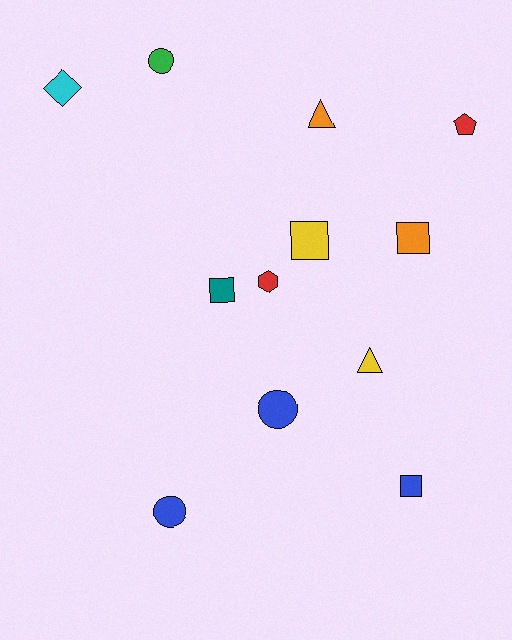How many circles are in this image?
There are 3 circles.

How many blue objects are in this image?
There are 3 blue objects.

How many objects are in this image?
There are 12 objects.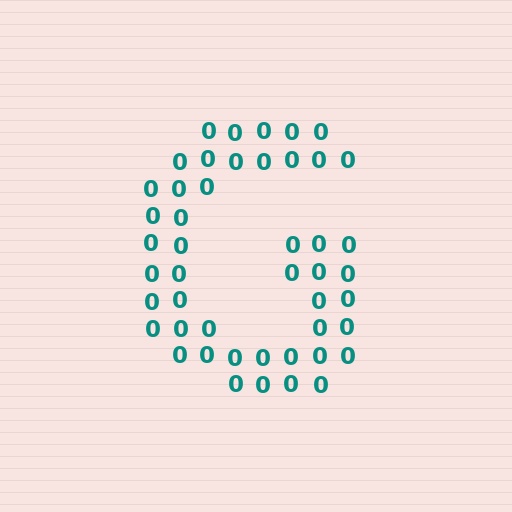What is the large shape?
The large shape is the letter G.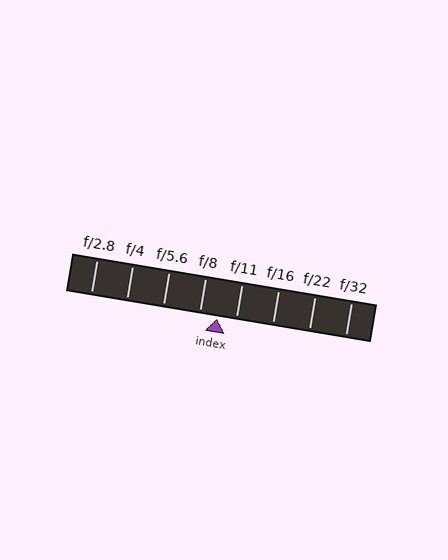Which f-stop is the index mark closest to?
The index mark is closest to f/8.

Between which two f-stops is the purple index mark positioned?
The index mark is between f/8 and f/11.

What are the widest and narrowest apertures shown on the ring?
The widest aperture shown is f/2.8 and the narrowest is f/32.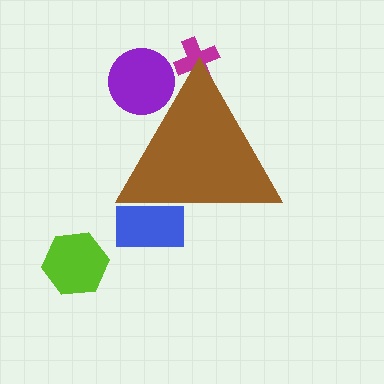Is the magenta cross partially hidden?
Yes, the magenta cross is partially hidden behind the brown triangle.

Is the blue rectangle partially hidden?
Yes, the blue rectangle is partially hidden behind the brown triangle.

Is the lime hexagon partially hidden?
No, the lime hexagon is fully visible.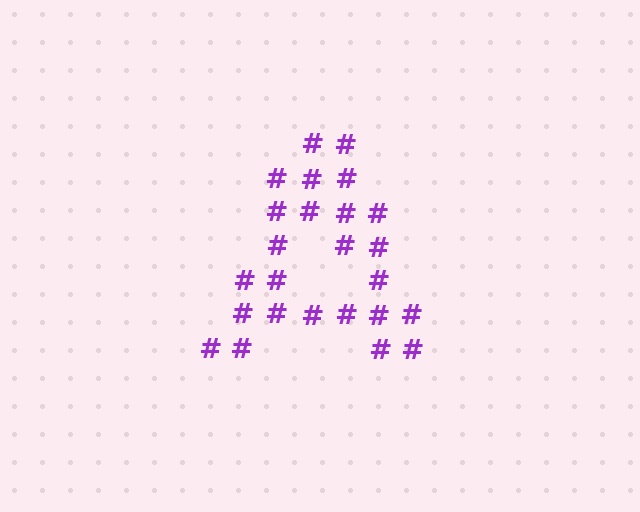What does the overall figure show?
The overall figure shows the letter A.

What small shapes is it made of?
It is made of small hash symbols.